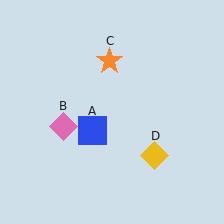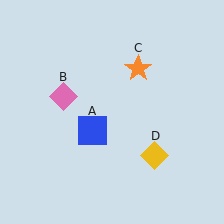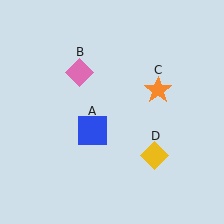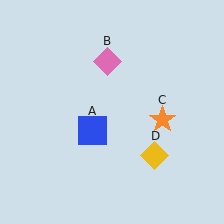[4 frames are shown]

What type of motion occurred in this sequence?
The pink diamond (object B), orange star (object C) rotated clockwise around the center of the scene.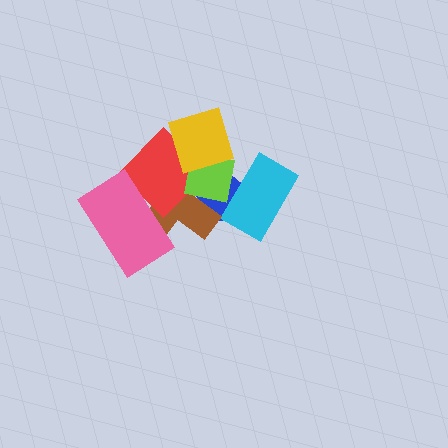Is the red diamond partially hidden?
Yes, it is partially covered by another shape.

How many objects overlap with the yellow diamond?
3 objects overlap with the yellow diamond.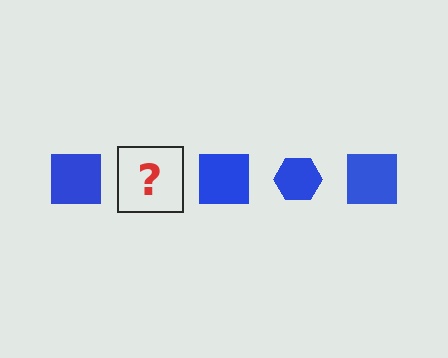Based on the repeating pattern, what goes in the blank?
The blank should be a blue hexagon.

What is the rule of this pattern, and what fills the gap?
The rule is that the pattern cycles through square, hexagon shapes in blue. The gap should be filled with a blue hexagon.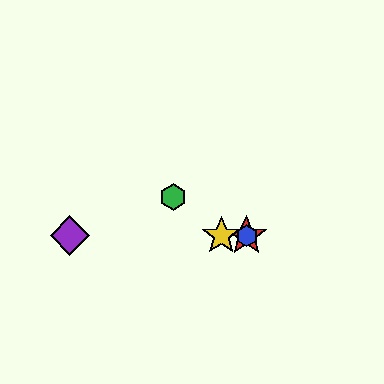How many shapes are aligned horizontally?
4 shapes (the red star, the blue hexagon, the yellow star, the purple diamond) are aligned horizontally.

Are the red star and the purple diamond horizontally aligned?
Yes, both are at y≈236.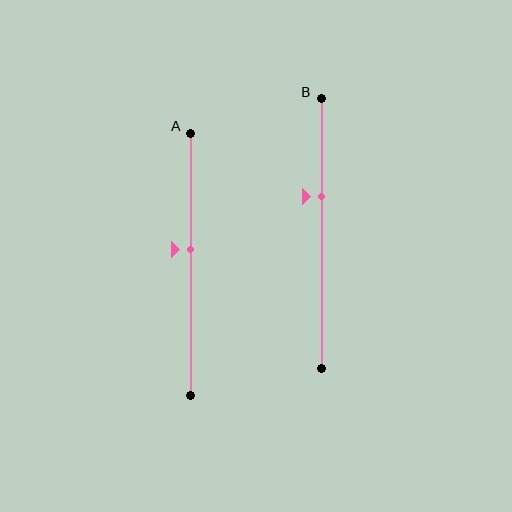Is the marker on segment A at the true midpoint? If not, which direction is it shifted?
No, the marker on segment A is shifted upward by about 6% of the segment length.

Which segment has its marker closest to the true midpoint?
Segment A has its marker closest to the true midpoint.